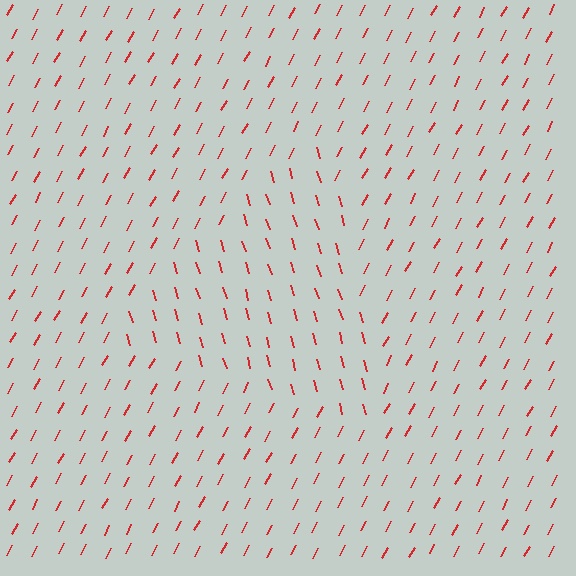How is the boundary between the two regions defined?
The boundary is defined purely by a change in line orientation (approximately 45 degrees difference). All lines are the same color and thickness.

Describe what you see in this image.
The image is filled with small red line segments. A triangle region in the image has lines oriented differently from the surrounding lines, creating a visible texture boundary.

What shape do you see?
I see a triangle.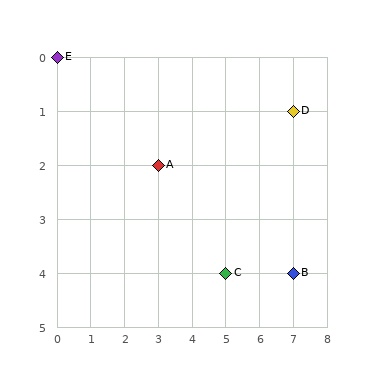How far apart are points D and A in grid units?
Points D and A are 4 columns and 1 row apart (about 4.1 grid units diagonally).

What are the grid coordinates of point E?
Point E is at grid coordinates (0, 0).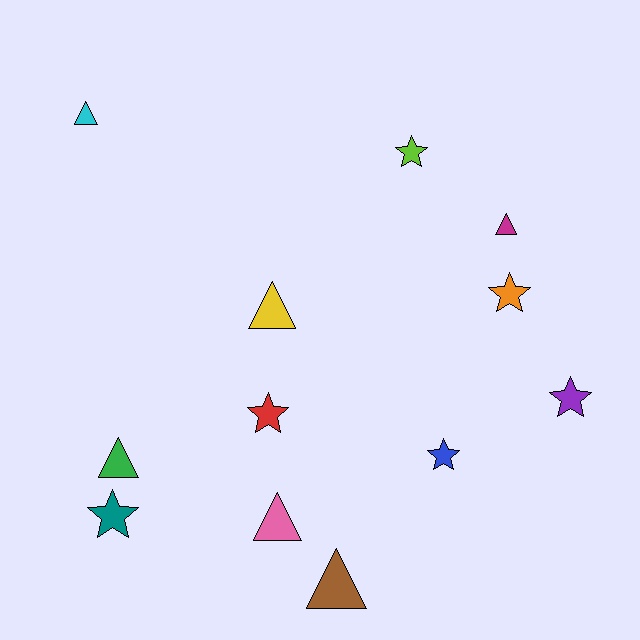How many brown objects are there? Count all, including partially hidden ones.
There is 1 brown object.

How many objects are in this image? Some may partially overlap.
There are 12 objects.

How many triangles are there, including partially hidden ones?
There are 6 triangles.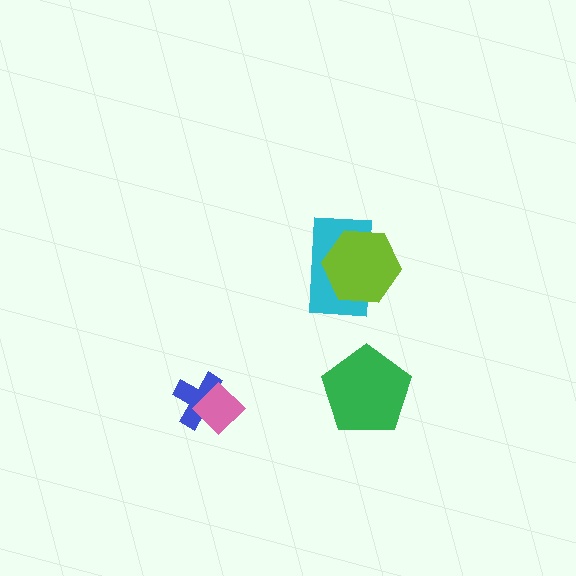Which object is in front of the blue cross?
The pink diamond is in front of the blue cross.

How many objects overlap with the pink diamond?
1 object overlaps with the pink diamond.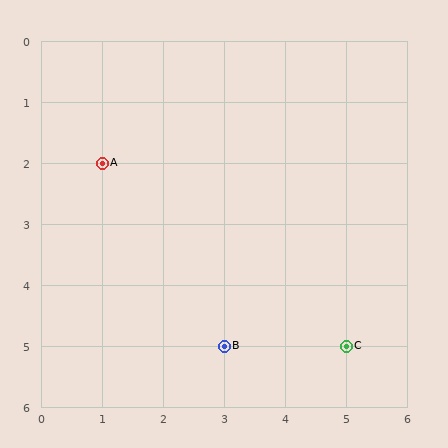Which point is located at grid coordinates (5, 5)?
Point C is at (5, 5).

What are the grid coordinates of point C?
Point C is at grid coordinates (5, 5).